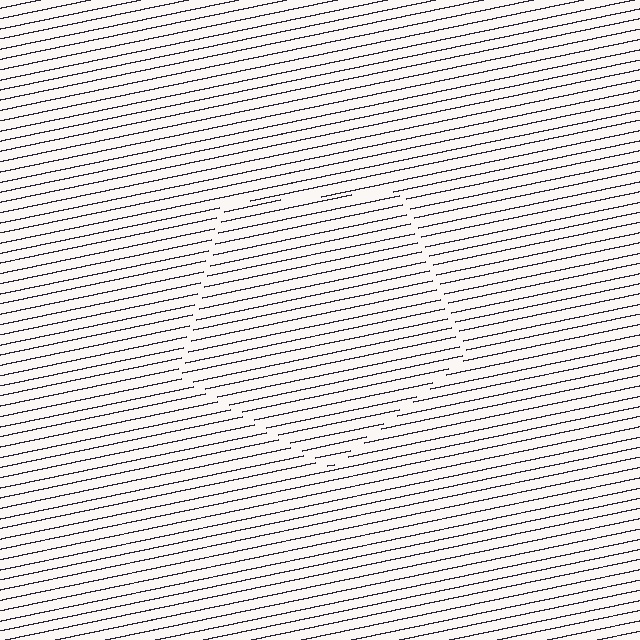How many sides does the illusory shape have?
5 sides — the line-ends trace a pentagon.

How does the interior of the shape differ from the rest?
The interior of the shape contains the same grating, shifted by half a period — the contour is defined by the phase discontinuity where line-ends from the inner and outer gratings abut.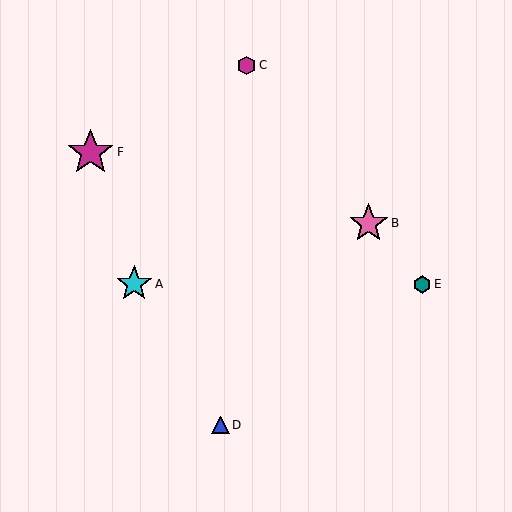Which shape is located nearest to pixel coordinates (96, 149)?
The magenta star (labeled F) at (91, 152) is nearest to that location.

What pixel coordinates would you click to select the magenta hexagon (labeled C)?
Click at (246, 66) to select the magenta hexagon C.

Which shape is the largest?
The magenta star (labeled F) is the largest.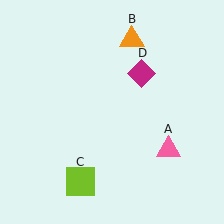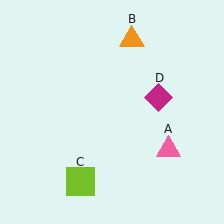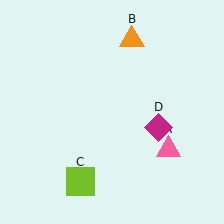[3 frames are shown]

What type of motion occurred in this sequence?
The magenta diamond (object D) rotated clockwise around the center of the scene.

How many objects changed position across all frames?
1 object changed position: magenta diamond (object D).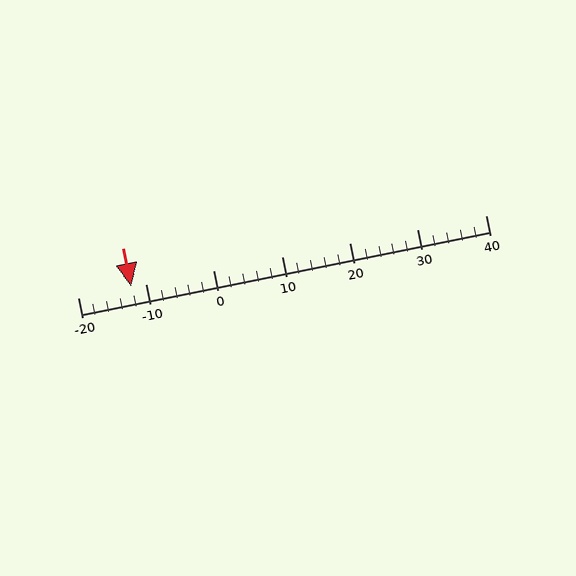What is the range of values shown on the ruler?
The ruler shows values from -20 to 40.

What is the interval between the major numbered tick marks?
The major tick marks are spaced 10 units apart.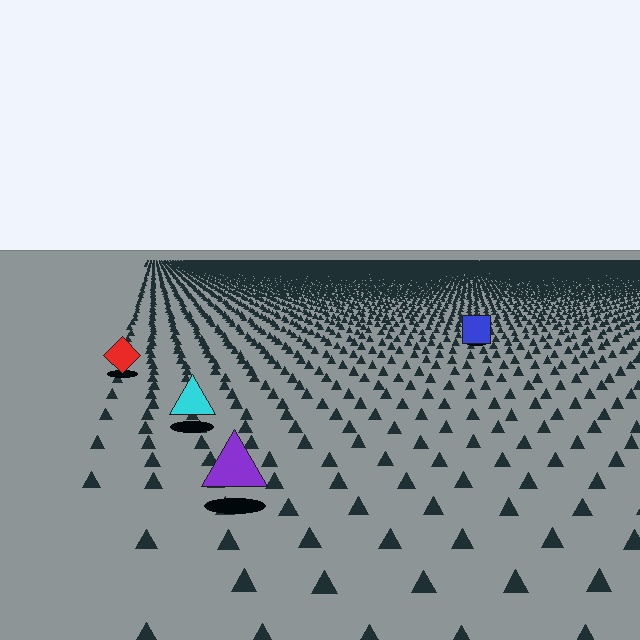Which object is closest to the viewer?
The purple triangle is closest. The texture marks near it are larger and more spread out.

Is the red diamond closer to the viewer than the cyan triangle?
No. The cyan triangle is closer — you can tell from the texture gradient: the ground texture is coarser near it.